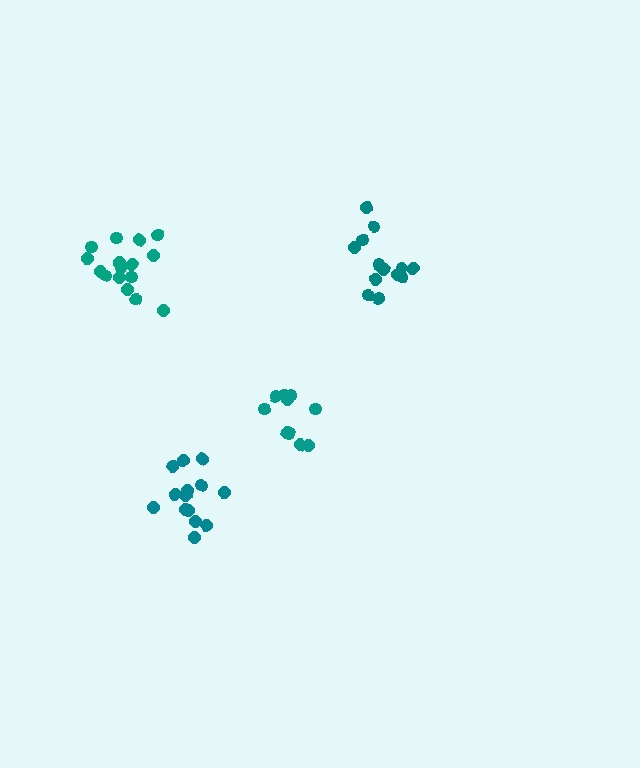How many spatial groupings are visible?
There are 4 spatial groupings.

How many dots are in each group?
Group 1: 16 dots, Group 2: 14 dots, Group 3: 13 dots, Group 4: 10 dots (53 total).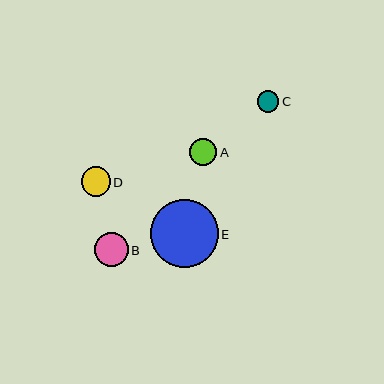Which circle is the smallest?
Circle C is the smallest with a size of approximately 22 pixels.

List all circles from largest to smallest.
From largest to smallest: E, B, D, A, C.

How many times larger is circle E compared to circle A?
Circle E is approximately 2.5 times the size of circle A.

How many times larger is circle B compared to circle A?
Circle B is approximately 1.2 times the size of circle A.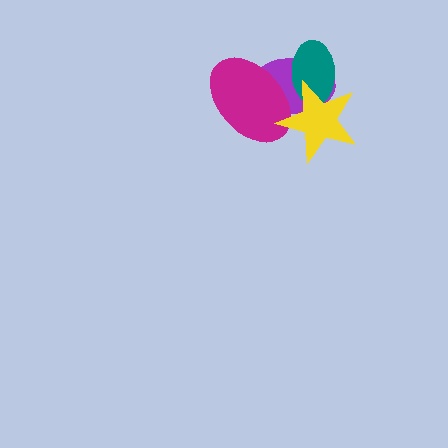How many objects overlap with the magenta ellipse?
3 objects overlap with the magenta ellipse.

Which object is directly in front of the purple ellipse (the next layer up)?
The magenta ellipse is directly in front of the purple ellipse.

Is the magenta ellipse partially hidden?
Yes, it is partially covered by another shape.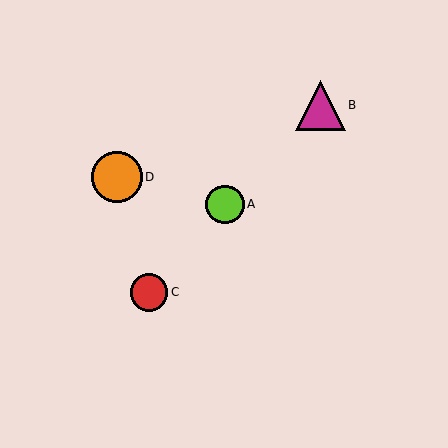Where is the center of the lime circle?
The center of the lime circle is at (225, 204).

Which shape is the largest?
The orange circle (labeled D) is the largest.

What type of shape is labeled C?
Shape C is a red circle.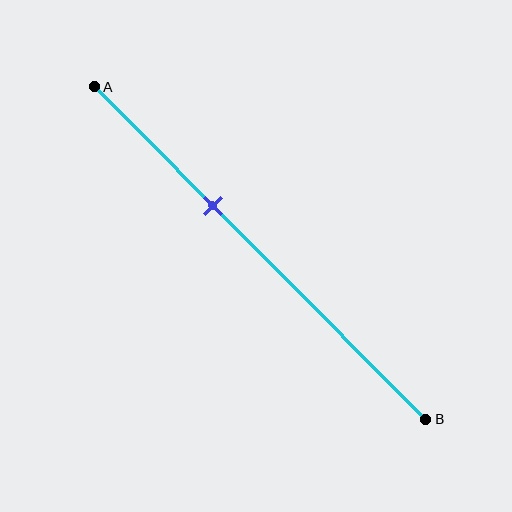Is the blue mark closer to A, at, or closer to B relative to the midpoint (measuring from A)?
The blue mark is closer to point A than the midpoint of segment AB.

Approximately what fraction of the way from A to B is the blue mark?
The blue mark is approximately 35% of the way from A to B.